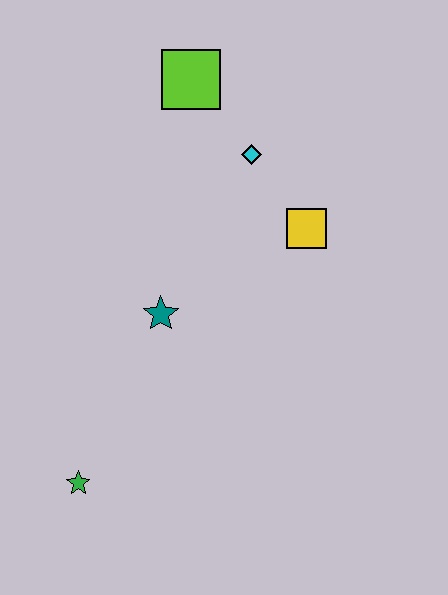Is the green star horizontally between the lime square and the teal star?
No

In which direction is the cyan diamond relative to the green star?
The cyan diamond is above the green star.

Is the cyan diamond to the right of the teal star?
Yes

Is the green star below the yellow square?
Yes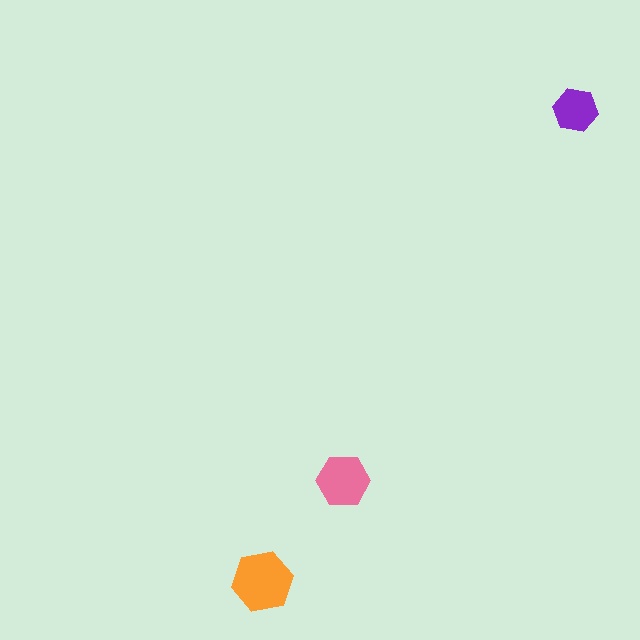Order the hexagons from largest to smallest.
the orange one, the pink one, the purple one.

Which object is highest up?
The purple hexagon is topmost.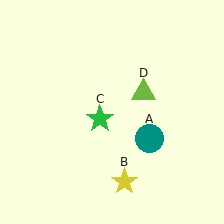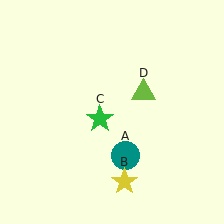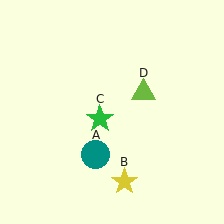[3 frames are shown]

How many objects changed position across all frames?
1 object changed position: teal circle (object A).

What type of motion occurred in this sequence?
The teal circle (object A) rotated clockwise around the center of the scene.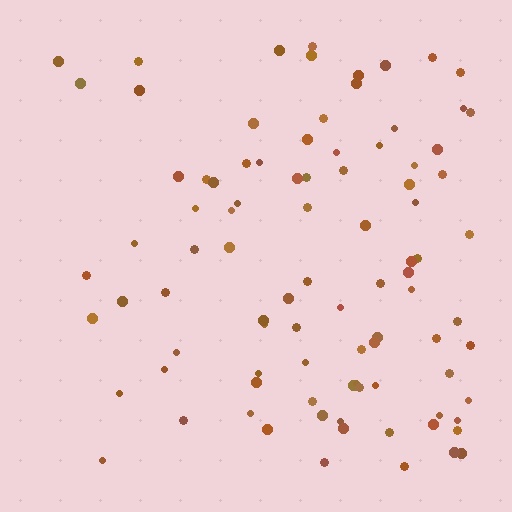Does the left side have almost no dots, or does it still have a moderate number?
Still a moderate number, just noticeably fewer than the right.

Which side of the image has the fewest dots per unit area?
The left.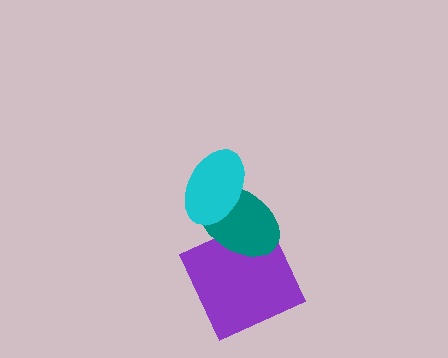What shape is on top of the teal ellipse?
The cyan ellipse is on top of the teal ellipse.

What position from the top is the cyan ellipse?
The cyan ellipse is 1st from the top.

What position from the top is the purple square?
The purple square is 3rd from the top.